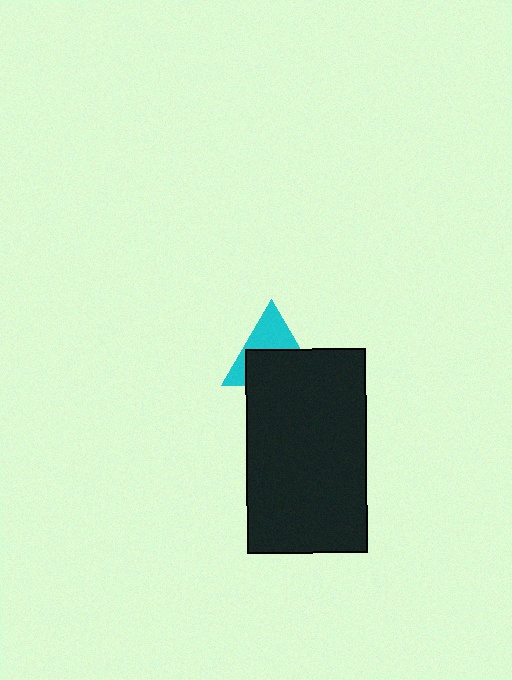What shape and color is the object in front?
The object in front is a black rectangle.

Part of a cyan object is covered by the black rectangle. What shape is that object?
It is a triangle.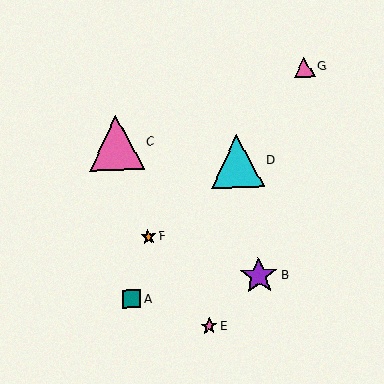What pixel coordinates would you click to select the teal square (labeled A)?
Click at (132, 299) to select the teal square A.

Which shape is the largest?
The pink triangle (labeled C) is the largest.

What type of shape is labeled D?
Shape D is a cyan triangle.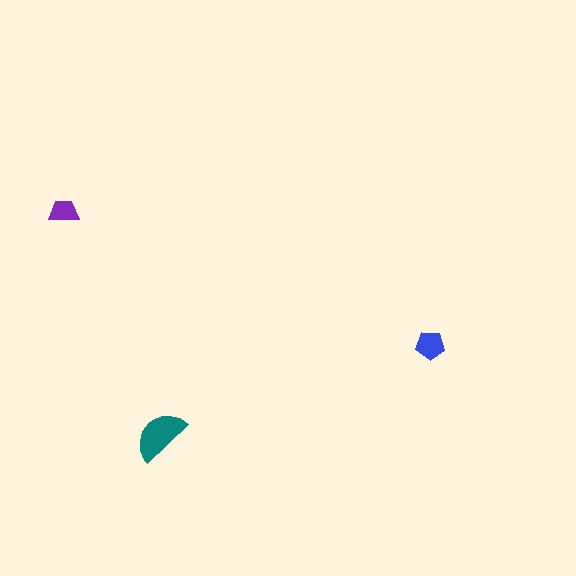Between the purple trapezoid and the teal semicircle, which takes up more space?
The teal semicircle.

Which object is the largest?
The teal semicircle.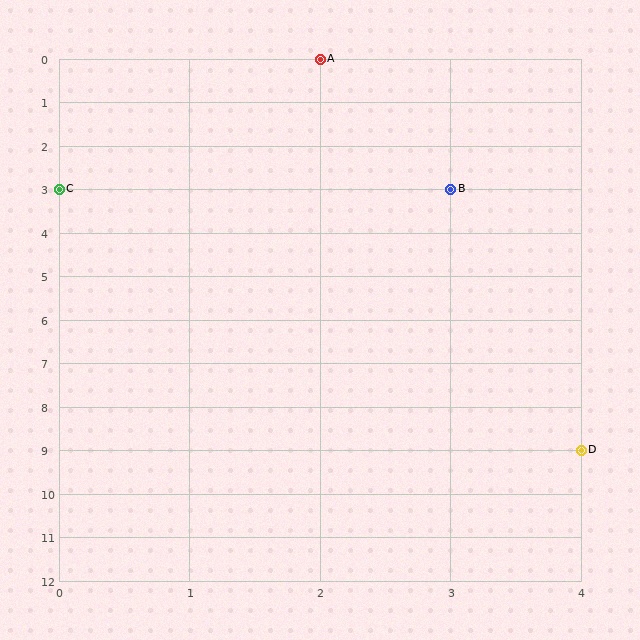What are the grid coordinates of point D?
Point D is at grid coordinates (4, 9).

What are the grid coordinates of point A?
Point A is at grid coordinates (2, 0).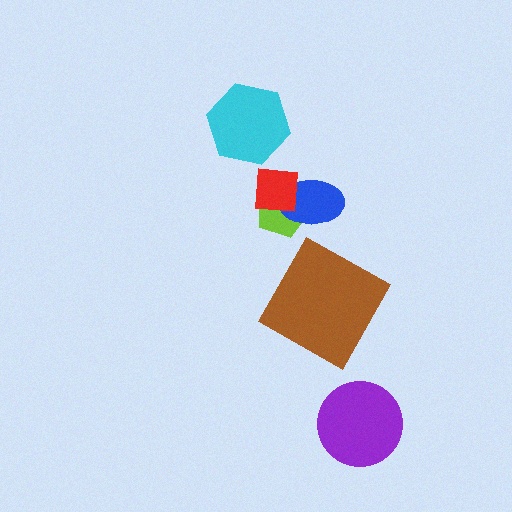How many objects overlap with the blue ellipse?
2 objects overlap with the blue ellipse.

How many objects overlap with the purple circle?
0 objects overlap with the purple circle.